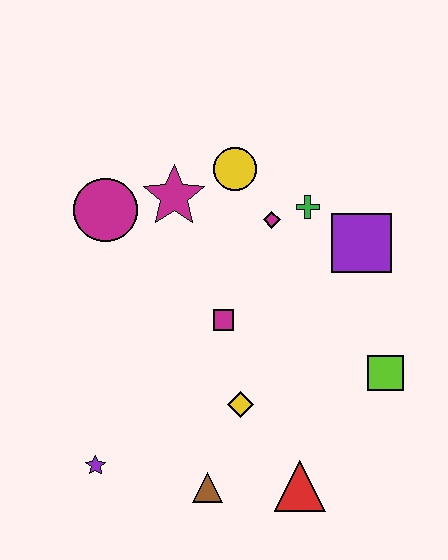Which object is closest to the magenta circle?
The magenta star is closest to the magenta circle.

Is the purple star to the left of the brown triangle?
Yes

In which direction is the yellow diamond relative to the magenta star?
The yellow diamond is below the magenta star.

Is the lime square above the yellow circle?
No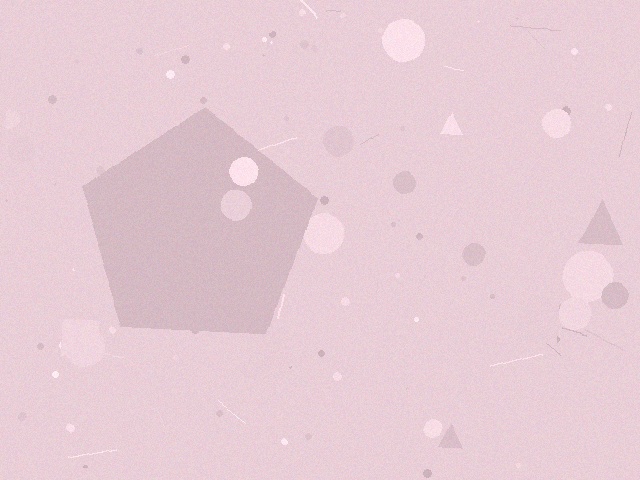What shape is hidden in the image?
A pentagon is hidden in the image.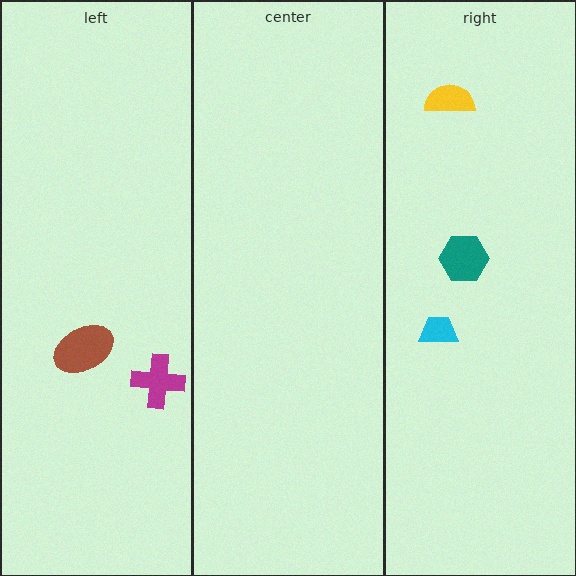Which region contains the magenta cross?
The left region.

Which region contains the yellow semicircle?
The right region.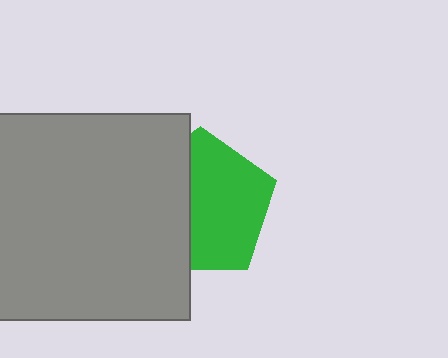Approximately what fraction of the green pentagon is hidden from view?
Roughly 41% of the green pentagon is hidden behind the gray square.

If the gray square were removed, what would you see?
You would see the complete green pentagon.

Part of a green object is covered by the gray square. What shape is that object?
It is a pentagon.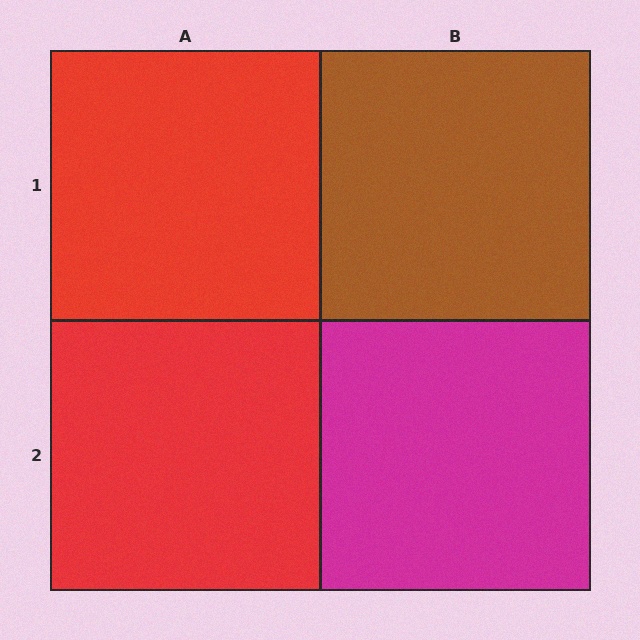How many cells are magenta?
1 cell is magenta.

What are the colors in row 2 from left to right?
Red, magenta.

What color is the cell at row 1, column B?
Brown.